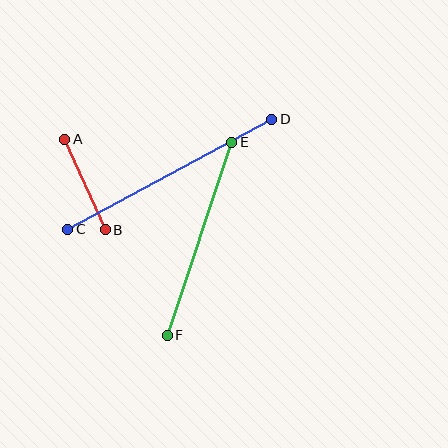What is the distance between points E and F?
The distance is approximately 204 pixels.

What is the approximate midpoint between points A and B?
The midpoint is at approximately (85, 185) pixels.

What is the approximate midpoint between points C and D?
The midpoint is at approximately (170, 174) pixels.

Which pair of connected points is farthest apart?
Points C and D are farthest apart.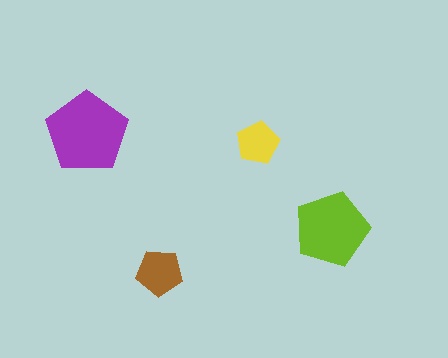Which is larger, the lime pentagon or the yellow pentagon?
The lime one.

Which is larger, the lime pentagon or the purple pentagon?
The purple one.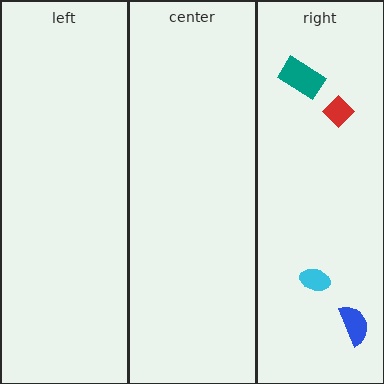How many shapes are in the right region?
4.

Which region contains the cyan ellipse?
The right region.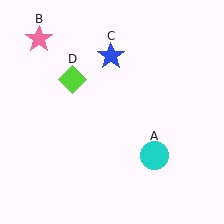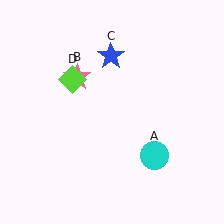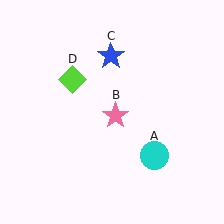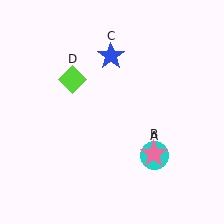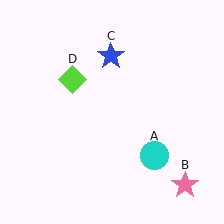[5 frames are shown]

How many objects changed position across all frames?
1 object changed position: pink star (object B).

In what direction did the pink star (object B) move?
The pink star (object B) moved down and to the right.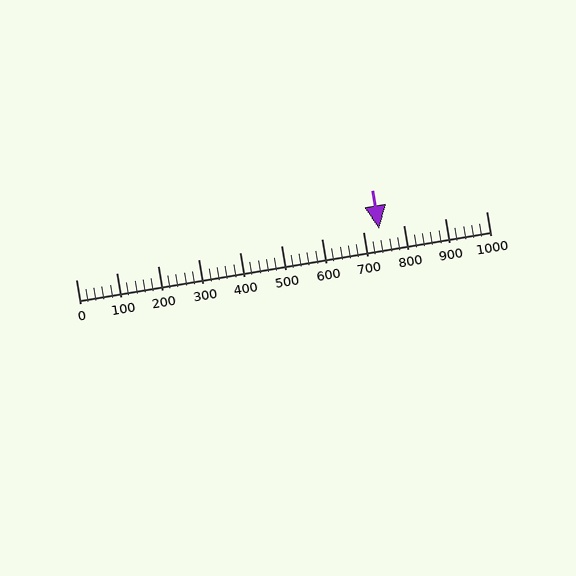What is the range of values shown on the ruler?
The ruler shows values from 0 to 1000.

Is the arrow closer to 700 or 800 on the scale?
The arrow is closer to 700.